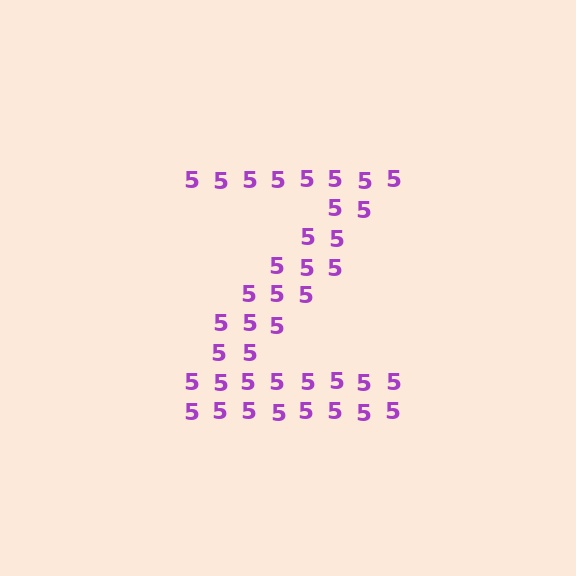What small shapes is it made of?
It is made of small digit 5's.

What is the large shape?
The large shape is the letter Z.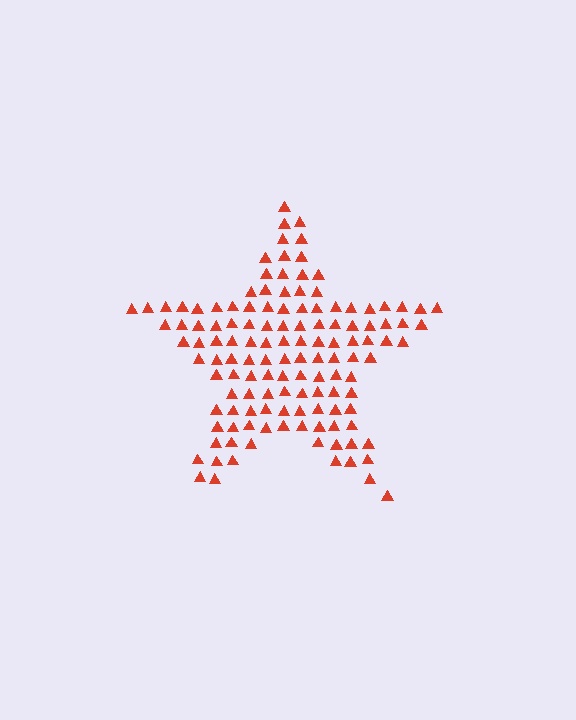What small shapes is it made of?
It is made of small triangles.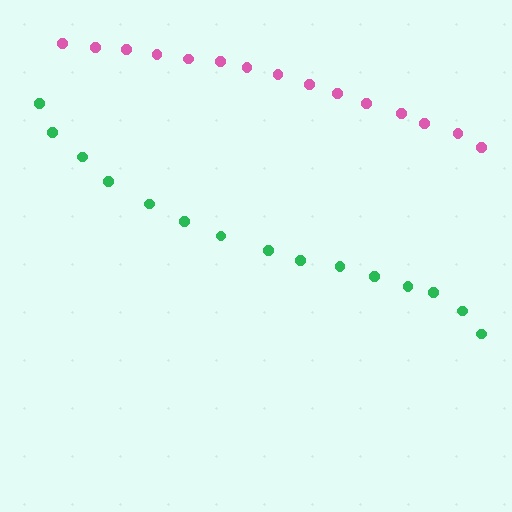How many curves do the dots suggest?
There are 2 distinct paths.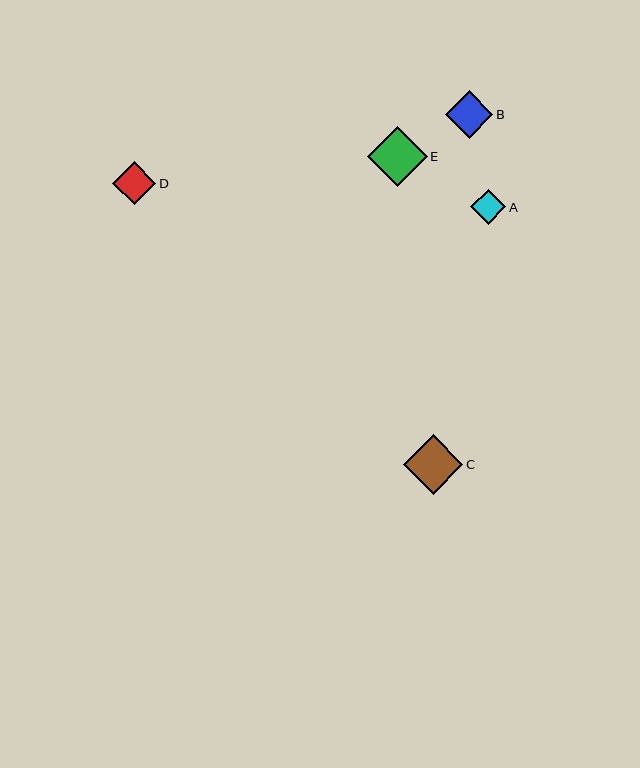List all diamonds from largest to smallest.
From largest to smallest: E, C, B, D, A.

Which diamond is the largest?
Diamond E is the largest with a size of approximately 60 pixels.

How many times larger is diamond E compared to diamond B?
Diamond E is approximately 1.3 times the size of diamond B.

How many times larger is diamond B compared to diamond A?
Diamond B is approximately 1.4 times the size of diamond A.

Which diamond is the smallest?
Diamond A is the smallest with a size of approximately 35 pixels.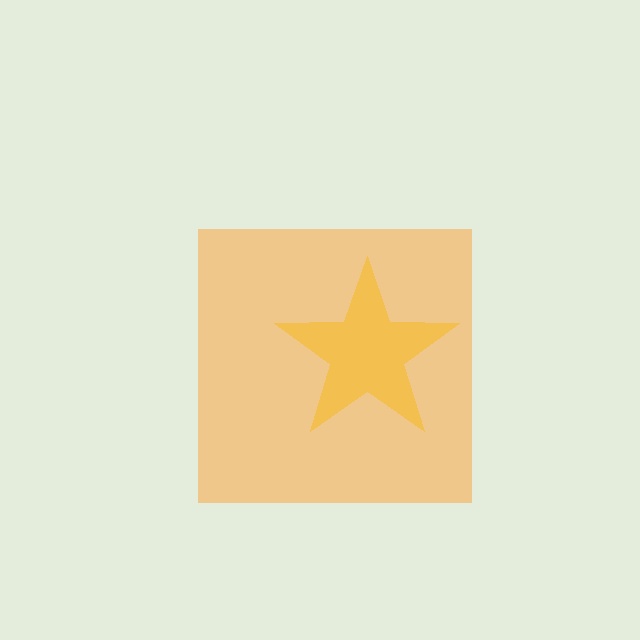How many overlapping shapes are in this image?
There are 2 overlapping shapes in the image.